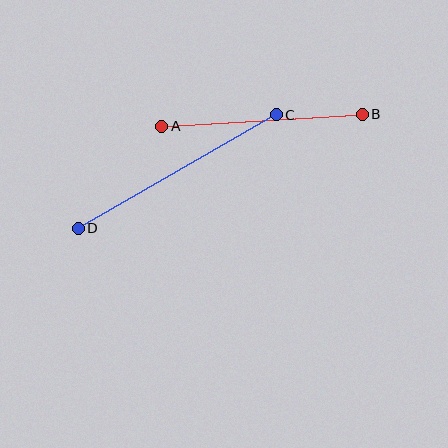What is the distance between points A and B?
The distance is approximately 201 pixels.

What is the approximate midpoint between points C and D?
The midpoint is at approximately (177, 171) pixels.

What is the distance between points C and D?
The distance is approximately 228 pixels.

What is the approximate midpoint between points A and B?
The midpoint is at approximately (262, 120) pixels.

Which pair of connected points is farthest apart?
Points C and D are farthest apart.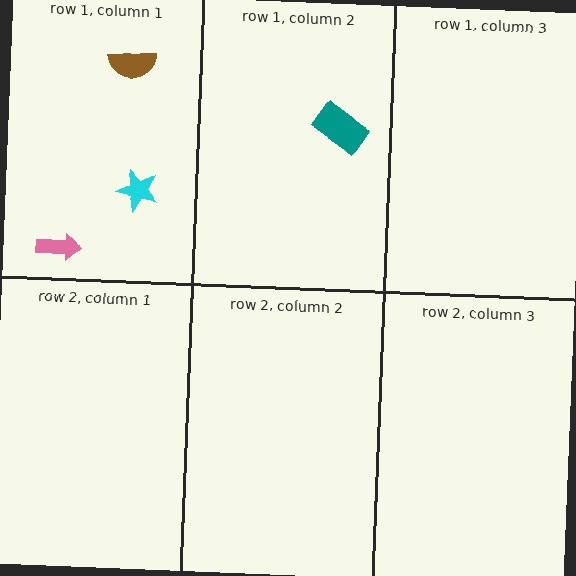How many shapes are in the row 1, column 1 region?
3.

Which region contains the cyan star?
The row 1, column 1 region.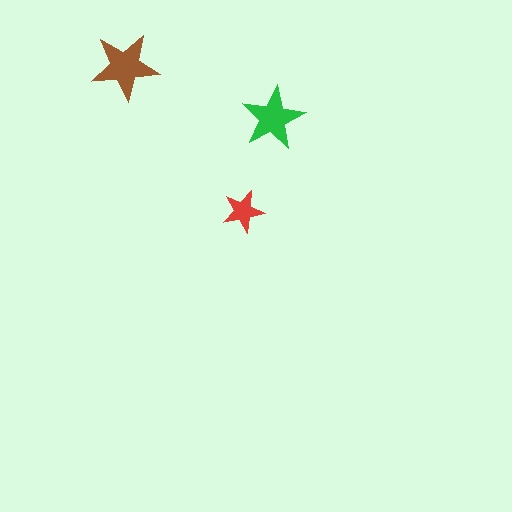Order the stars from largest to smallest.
the brown one, the green one, the red one.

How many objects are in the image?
There are 3 objects in the image.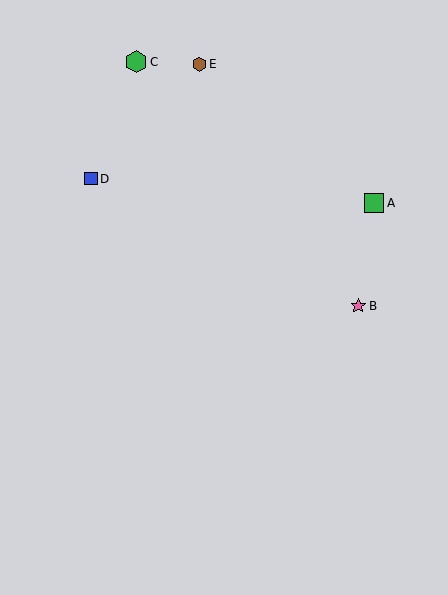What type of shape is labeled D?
Shape D is a blue square.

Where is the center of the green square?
The center of the green square is at (374, 203).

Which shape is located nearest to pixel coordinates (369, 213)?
The green square (labeled A) at (374, 203) is nearest to that location.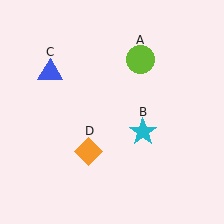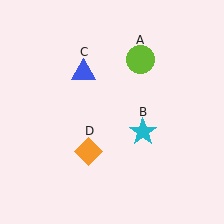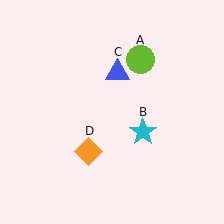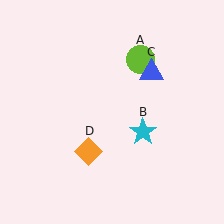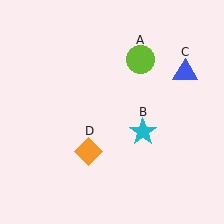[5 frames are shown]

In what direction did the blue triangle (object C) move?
The blue triangle (object C) moved right.